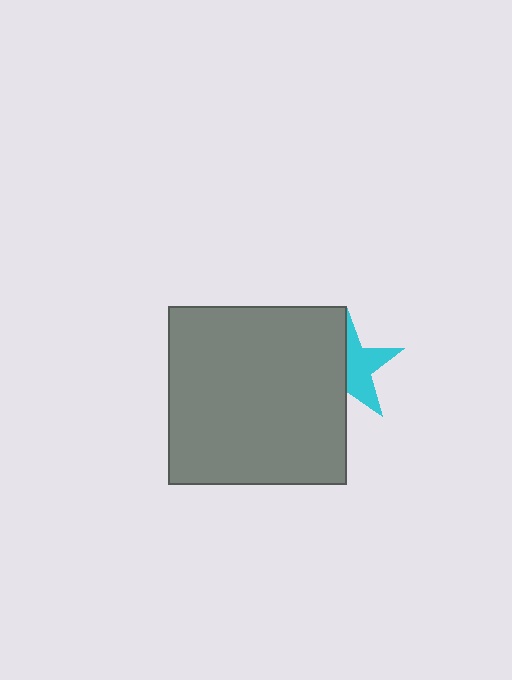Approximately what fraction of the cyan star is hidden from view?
Roughly 51% of the cyan star is hidden behind the gray square.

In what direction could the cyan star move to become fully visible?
The cyan star could move right. That would shift it out from behind the gray square entirely.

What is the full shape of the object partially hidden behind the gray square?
The partially hidden object is a cyan star.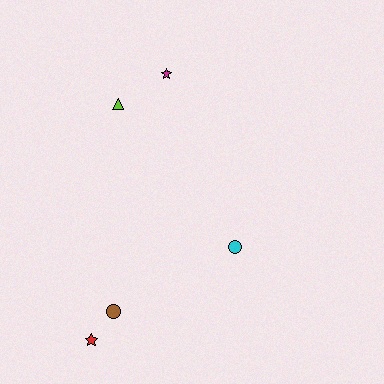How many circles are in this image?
There are 2 circles.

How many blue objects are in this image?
There are no blue objects.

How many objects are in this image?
There are 5 objects.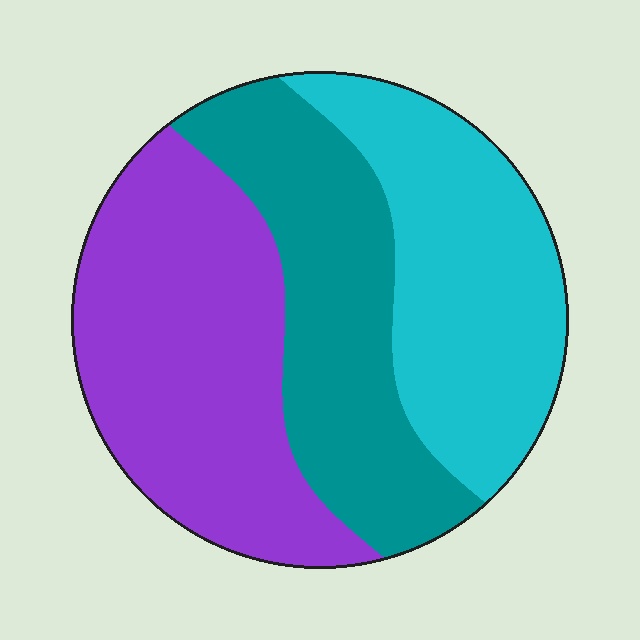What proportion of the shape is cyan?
Cyan takes up about one third (1/3) of the shape.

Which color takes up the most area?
Purple, at roughly 40%.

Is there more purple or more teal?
Purple.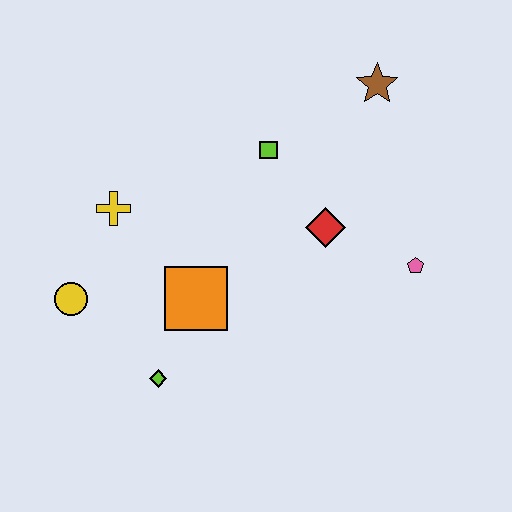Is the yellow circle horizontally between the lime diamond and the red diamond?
No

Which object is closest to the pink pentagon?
The red diamond is closest to the pink pentagon.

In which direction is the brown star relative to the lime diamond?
The brown star is above the lime diamond.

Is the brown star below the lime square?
No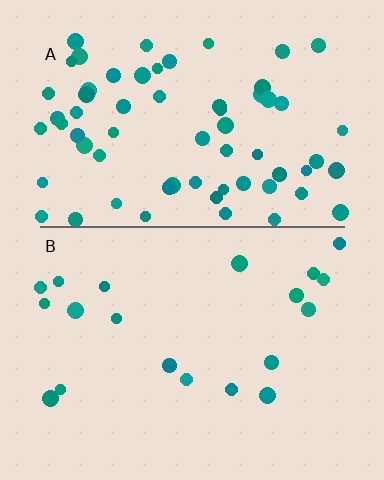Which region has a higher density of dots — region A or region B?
A (the top).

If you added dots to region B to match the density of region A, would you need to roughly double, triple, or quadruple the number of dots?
Approximately triple.